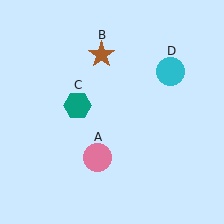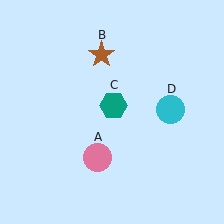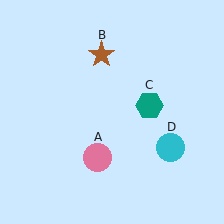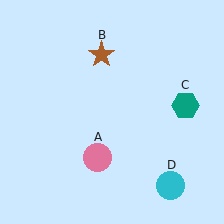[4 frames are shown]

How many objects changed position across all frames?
2 objects changed position: teal hexagon (object C), cyan circle (object D).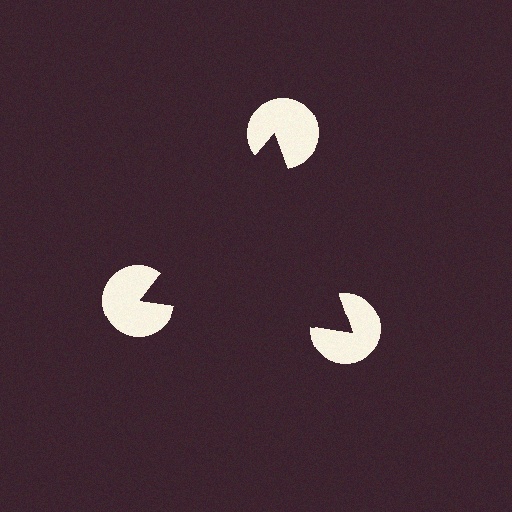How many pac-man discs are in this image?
There are 3 — one at each vertex of the illusory triangle.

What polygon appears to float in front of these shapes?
An illusory triangle — its edges are inferred from the aligned wedge cuts in the pac-man discs, not physically drawn.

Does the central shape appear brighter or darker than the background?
It typically appears slightly darker than the background, even though no actual brightness change is drawn.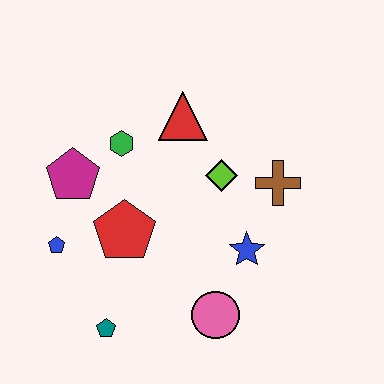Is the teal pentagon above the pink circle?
No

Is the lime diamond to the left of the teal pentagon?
No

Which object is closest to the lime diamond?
The brown cross is closest to the lime diamond.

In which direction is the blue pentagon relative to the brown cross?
The blue pentagon is to the left of the brown cross.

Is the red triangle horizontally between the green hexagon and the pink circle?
Yes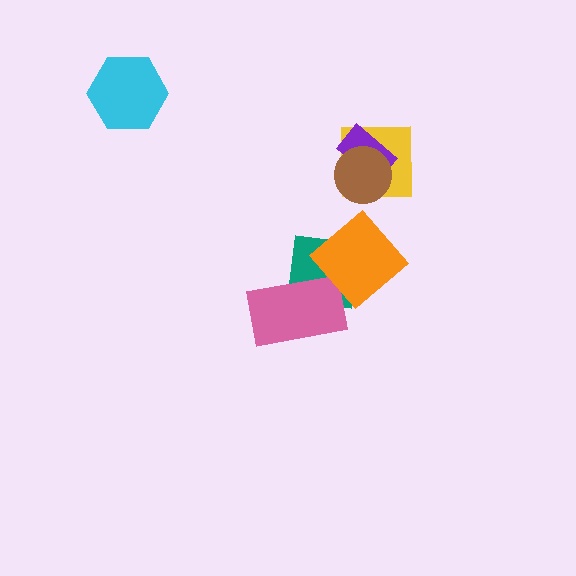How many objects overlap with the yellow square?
2 objects overlap with the yellow square.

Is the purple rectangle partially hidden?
Yes, it is partially covered by another shape.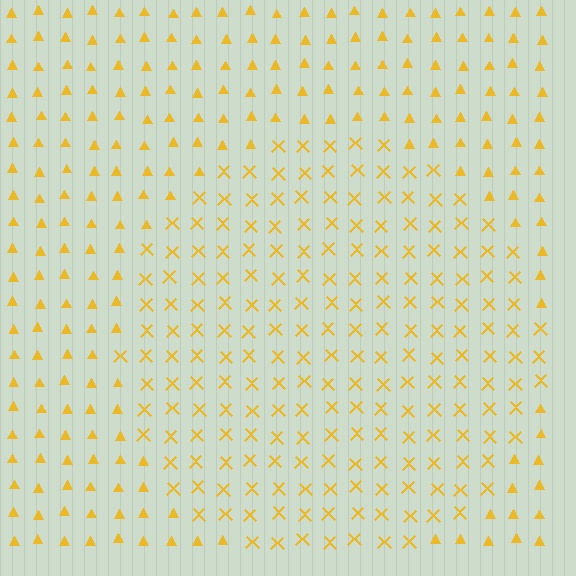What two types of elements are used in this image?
The image uses X marks inside the circle region and triangles outside it.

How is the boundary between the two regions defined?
The boundary is defined by a change in element shape: X marks inside vs. triangles outside. All elements share the same color and spacing.